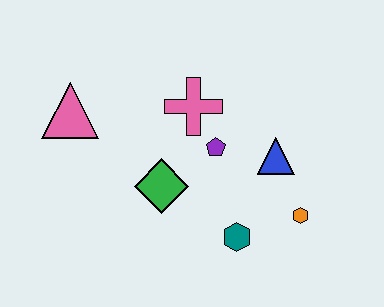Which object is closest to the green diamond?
The purple pentagon is closest to the green diamond.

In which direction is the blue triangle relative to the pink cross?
The blue triangle is to the right of the pink cross.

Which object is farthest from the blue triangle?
The pink triangle is farthest from the blue triangle.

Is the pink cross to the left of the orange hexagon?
Yes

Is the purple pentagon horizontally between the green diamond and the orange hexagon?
Yes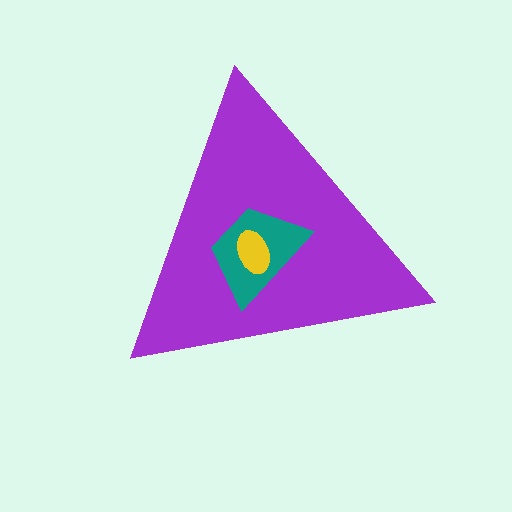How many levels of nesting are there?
3.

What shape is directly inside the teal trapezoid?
The yellow ellipse.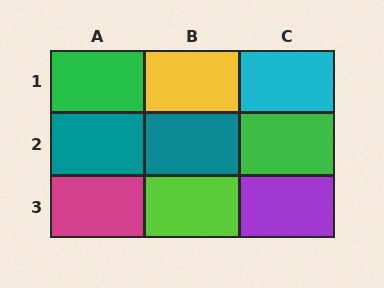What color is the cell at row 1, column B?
Yellow.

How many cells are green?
2 cells are green.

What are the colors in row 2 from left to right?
Teal, teal, green.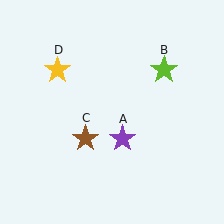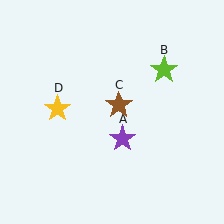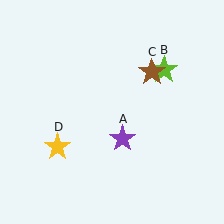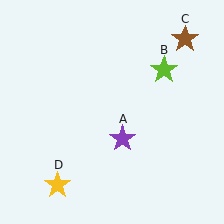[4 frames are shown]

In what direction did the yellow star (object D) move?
The yellow star (object D) moved down.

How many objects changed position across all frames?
2 objects changed position: brown star (object C), yellow star (object D).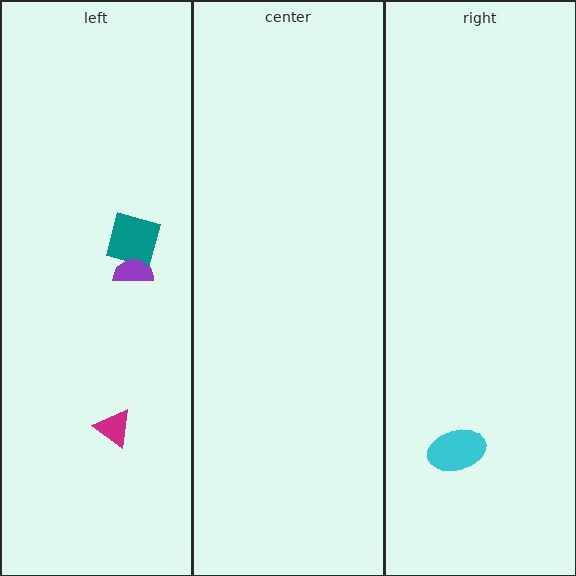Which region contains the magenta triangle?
The left region.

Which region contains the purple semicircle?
The left region.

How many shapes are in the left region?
3.